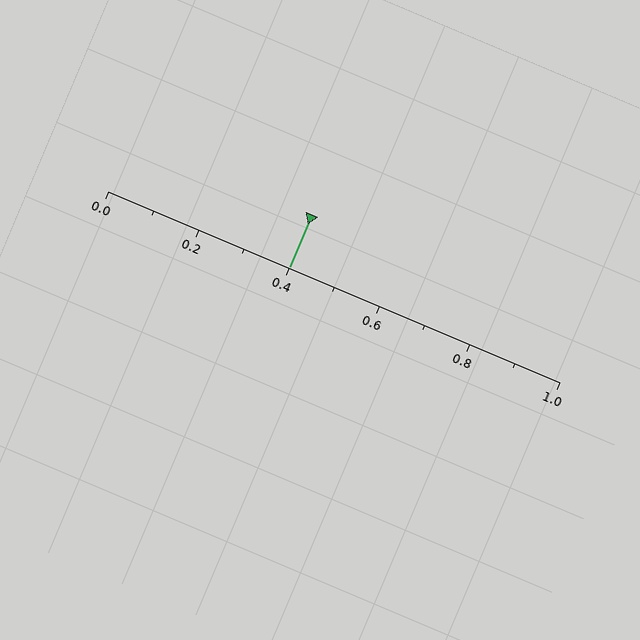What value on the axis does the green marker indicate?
The marker indicates approximately 0.4.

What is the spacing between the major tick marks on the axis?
The major ticks are spaced 0.2 apart.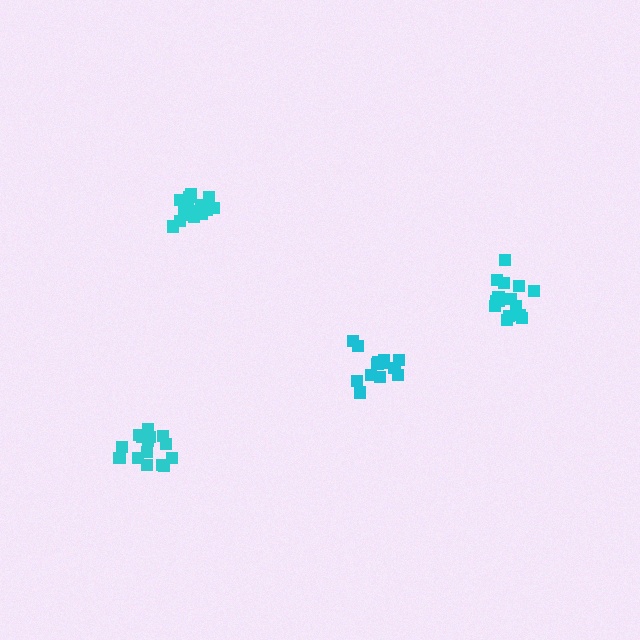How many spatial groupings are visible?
There are 4 spatial groupings.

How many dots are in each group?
Group 1: 13 dots, Group 2: 19 dots, Group 3: 15 dots, Group 4: 15 dots (62 total).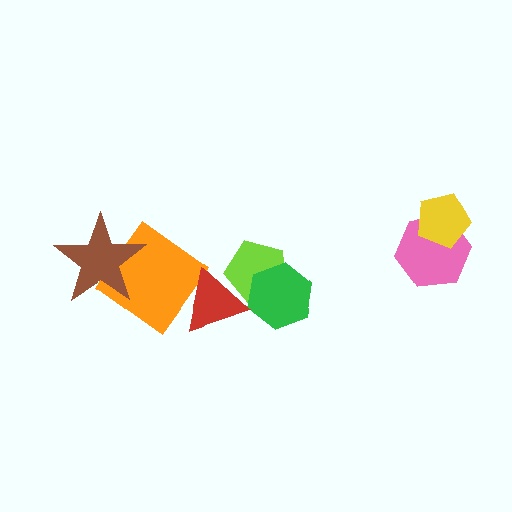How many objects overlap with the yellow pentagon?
1 object overlaps with the yellow pentagon.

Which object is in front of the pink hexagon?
The yellow pentagon is in front of the pink hexagon.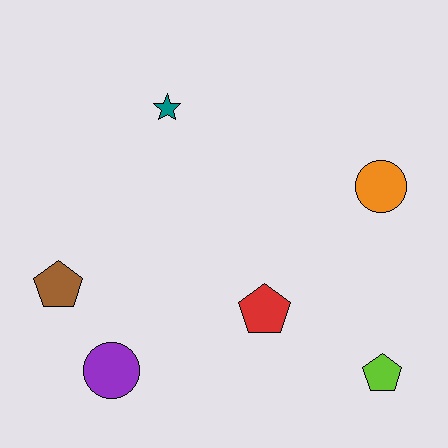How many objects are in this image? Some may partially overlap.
There are 6 objects.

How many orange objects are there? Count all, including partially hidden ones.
There is 1 orange object.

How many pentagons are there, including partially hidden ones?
There are 3 pentagons.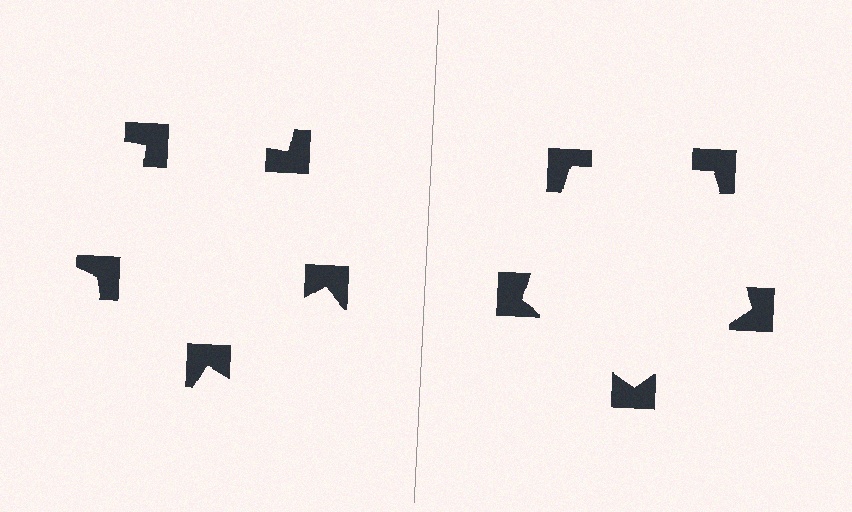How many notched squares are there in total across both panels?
10 — 5 on each side.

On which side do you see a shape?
An illusory pentagon appears on the right side. On the left side the wedge cuts are rotated, so no coherent shape forms.